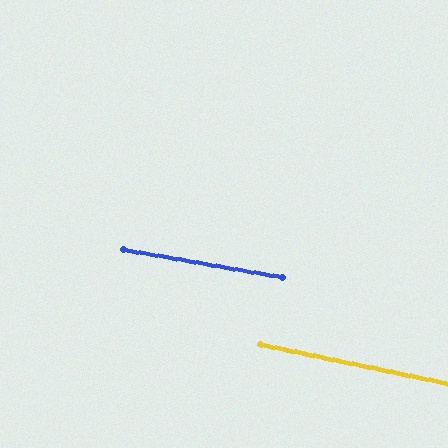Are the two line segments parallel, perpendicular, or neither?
Parallel — their directions differ by only 1.5°.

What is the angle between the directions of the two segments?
Approximately 2 degrees.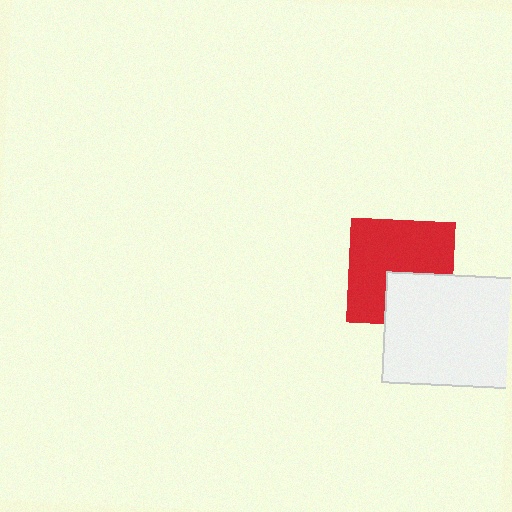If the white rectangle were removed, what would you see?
You would see the complete red square.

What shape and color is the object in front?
The object in front is a white rectangle.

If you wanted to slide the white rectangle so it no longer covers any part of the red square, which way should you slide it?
Slide it toward the lower-right — that is the most direct way to separate the two shapes.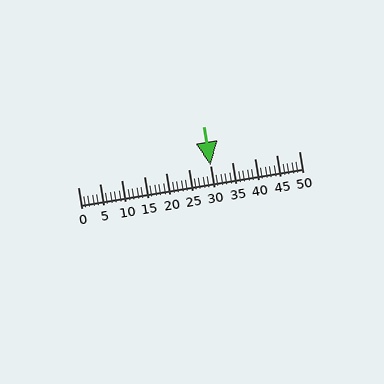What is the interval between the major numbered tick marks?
The major tick marks are spaced 5 units apart.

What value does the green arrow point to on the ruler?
The green arrow points to approximately 30.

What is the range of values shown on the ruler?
The ruler shows values from 0 to 50.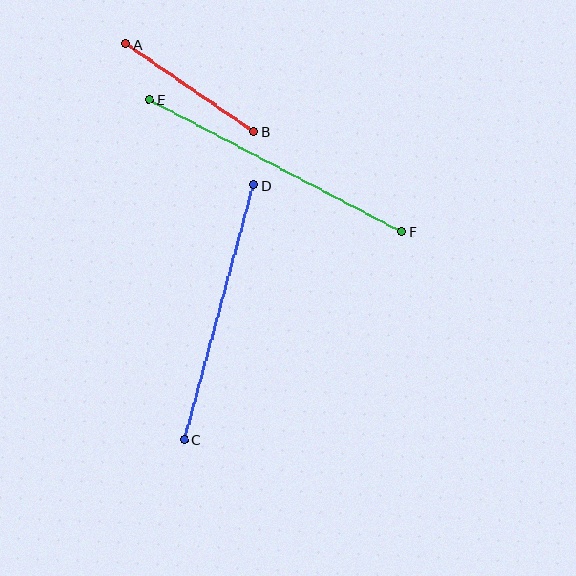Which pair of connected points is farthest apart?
Points E and F are farthest apart.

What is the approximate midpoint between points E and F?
The midpoint is at approximately (276, 166) pixels.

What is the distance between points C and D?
The distance is approximately 264 pixels.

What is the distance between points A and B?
The distance is approximately 155 pixels.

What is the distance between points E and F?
The distance is approximately 284 pixels.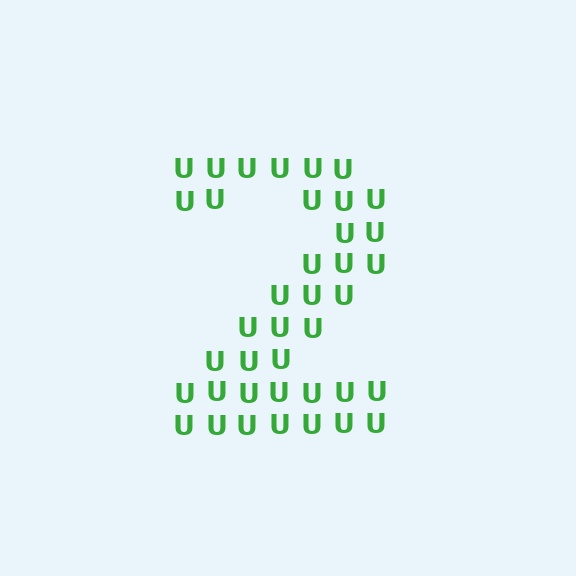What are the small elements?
The small elements are letter U's.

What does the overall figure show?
The overall figure shows the digit 2.